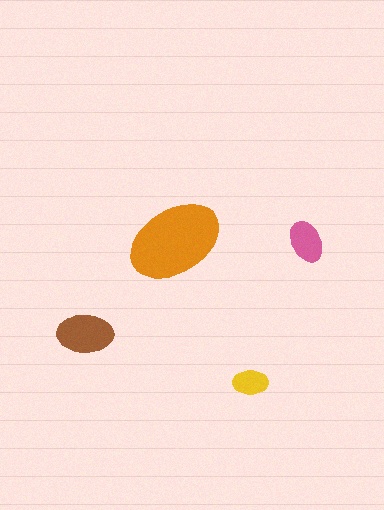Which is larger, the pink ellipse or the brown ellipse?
The brown one.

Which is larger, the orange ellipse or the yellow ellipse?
The orange one.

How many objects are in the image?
There are 4 objects in the image.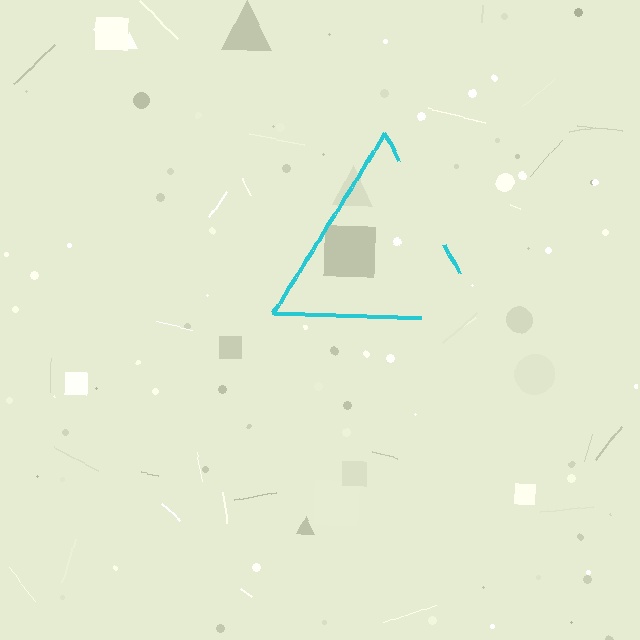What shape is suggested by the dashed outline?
The dashed outline suggests a triangle.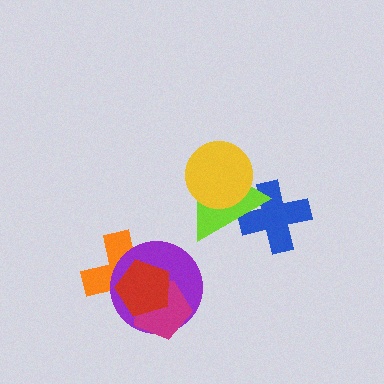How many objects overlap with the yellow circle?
1 object overlaps with the yellow circle.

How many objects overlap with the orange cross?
3 objects overlap with the orange cross.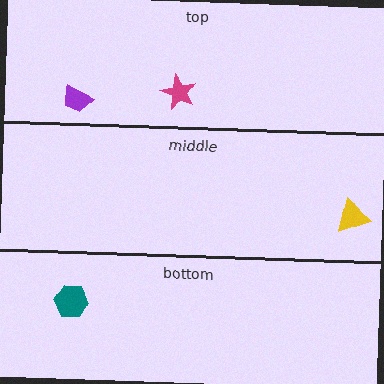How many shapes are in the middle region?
1.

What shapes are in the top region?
The purple trapezoid, the magenta star.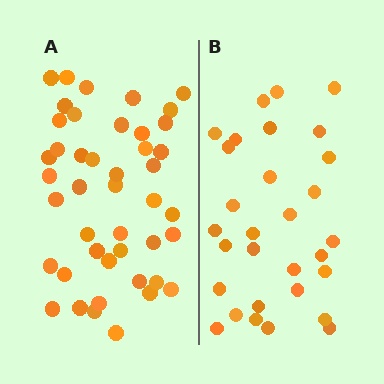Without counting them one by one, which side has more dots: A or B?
Region A (the left region) has more dots.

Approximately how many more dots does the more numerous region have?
Region A has approximately 15 more dots than region B.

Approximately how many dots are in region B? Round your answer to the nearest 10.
About 30 dots.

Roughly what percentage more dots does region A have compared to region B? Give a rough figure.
About 45% more.